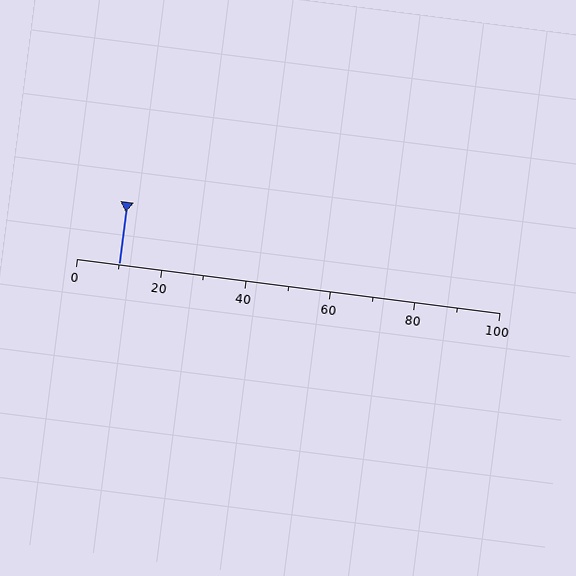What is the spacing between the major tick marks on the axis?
The major ticks are spaced 20 apart.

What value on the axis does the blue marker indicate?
The marker indicates approximately 10.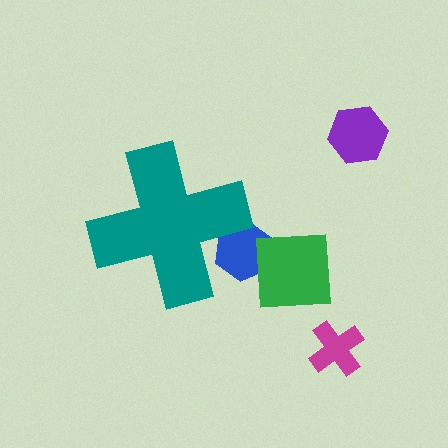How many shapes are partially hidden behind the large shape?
1 shape is partially hidden.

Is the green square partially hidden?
No, the green square is fully visible.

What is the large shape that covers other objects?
A teal cross.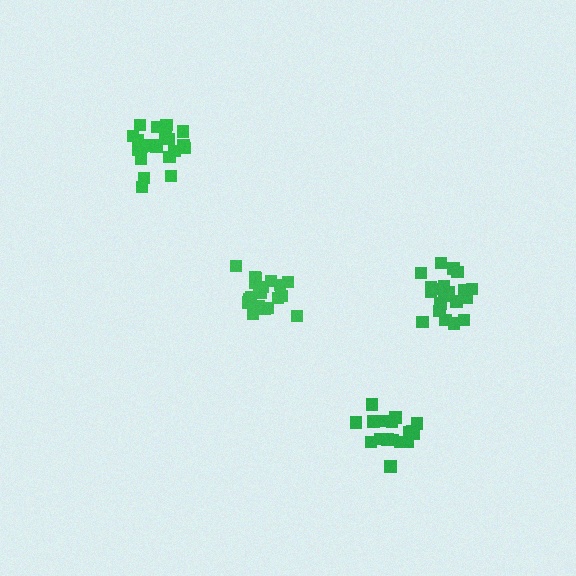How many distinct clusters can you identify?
There are 4 distinct clusters.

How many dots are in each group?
Group 1: 21 dots, Group 2: 20 dots, Group 3: 18 dots, Group 4: 21 dots (80 total).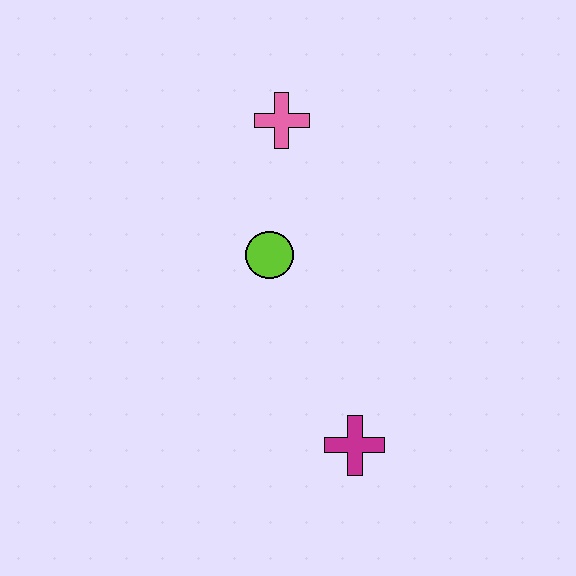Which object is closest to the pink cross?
The lime circle is closest to the pink cross.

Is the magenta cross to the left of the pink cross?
No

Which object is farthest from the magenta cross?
The pink cross is farthest from the magenta cross.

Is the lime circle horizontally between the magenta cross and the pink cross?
No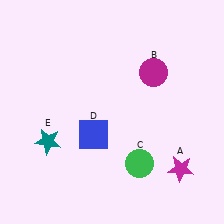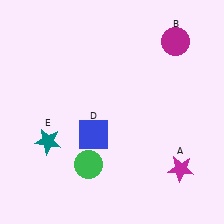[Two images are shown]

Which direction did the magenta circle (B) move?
The magenta circle (B) moved up.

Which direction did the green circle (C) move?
The green circle (C) moved left.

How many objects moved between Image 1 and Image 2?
2 objects moved between the two images.